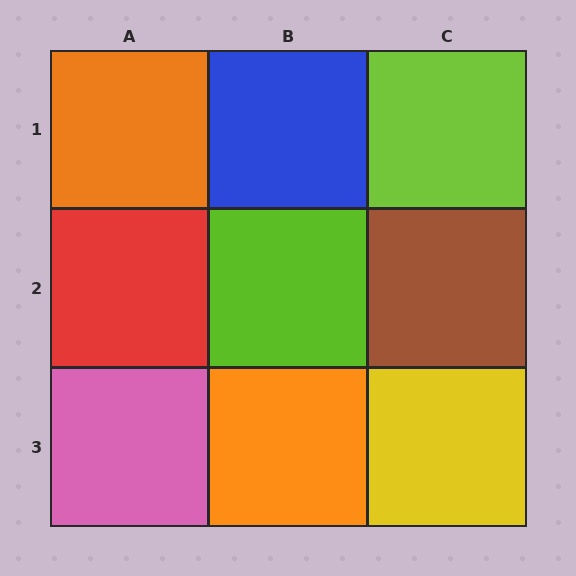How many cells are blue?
1 cell is blue.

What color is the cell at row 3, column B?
Orange.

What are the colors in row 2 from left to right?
Red, lime, brown.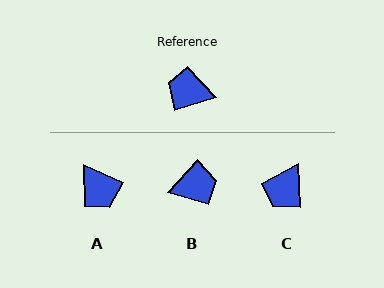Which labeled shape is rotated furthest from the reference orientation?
B, about 149 degrees away.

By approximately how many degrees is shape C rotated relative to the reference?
Approximately 76 degrees counter-clockwise.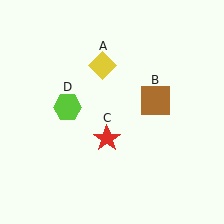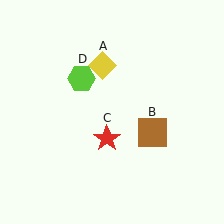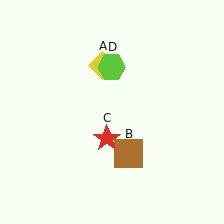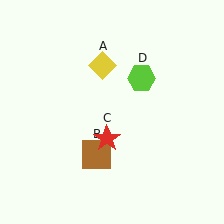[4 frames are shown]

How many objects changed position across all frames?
2 objects changed position: brown square (object B), lime hexagon (object D).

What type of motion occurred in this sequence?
The brown square (object B), lime hexagon (object D) rotated clockwise around the center of the scene.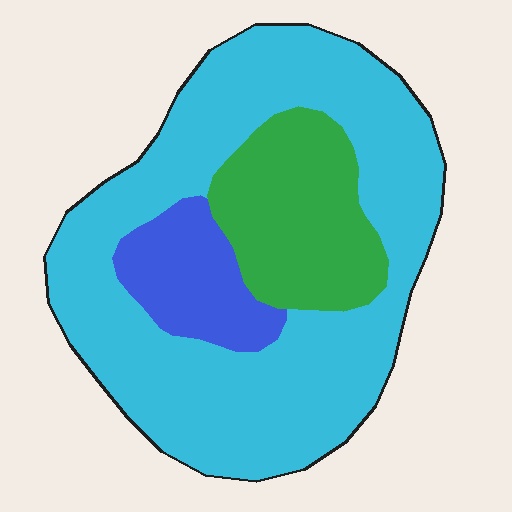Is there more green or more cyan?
Cyan.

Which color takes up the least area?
Blue, at roughly 10%.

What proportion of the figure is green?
Green takes up between a sixth and a third of the figure.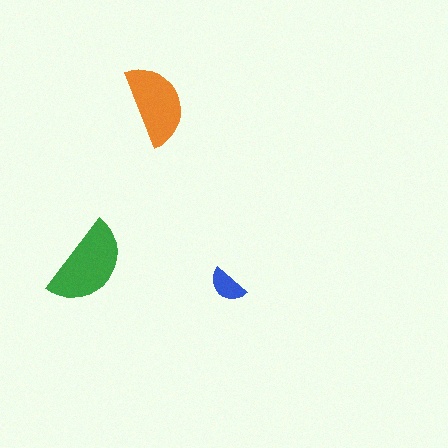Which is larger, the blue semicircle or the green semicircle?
The green one.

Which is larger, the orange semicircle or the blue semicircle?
The orange one.